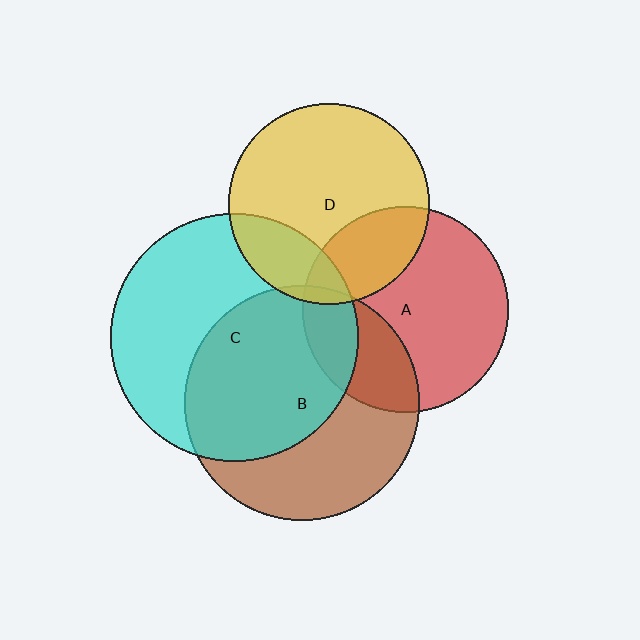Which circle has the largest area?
Circle C (cyan).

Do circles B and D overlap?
Yes.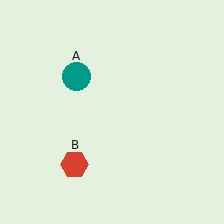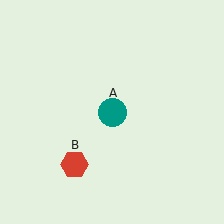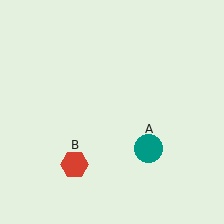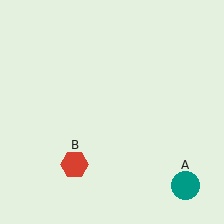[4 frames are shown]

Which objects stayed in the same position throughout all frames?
Red hexagon (object B) remained stationary.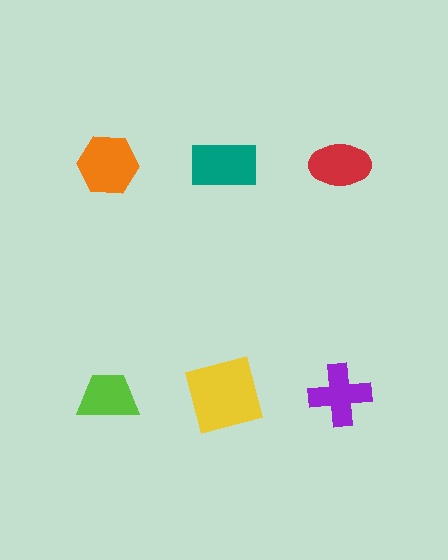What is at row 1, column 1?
An orange hexagon.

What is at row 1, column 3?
A red ellipse.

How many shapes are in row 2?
3 shapes.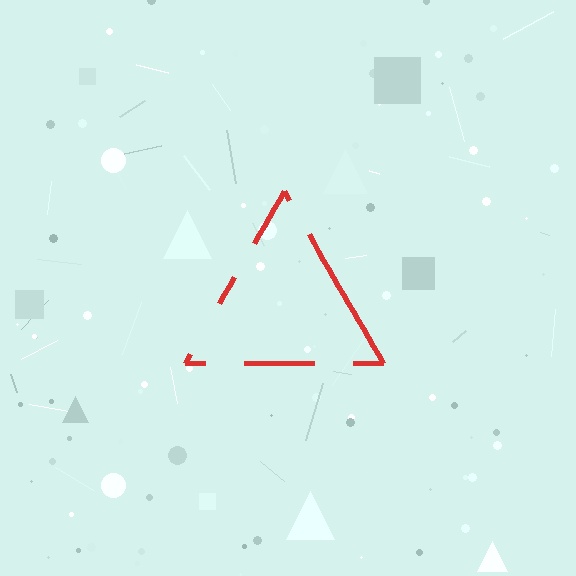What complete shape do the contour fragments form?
The contour fragments form a triangle.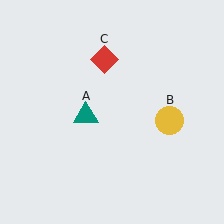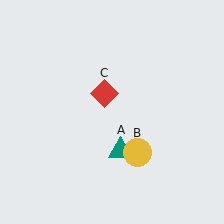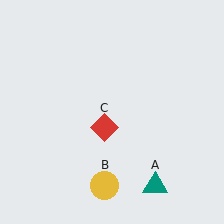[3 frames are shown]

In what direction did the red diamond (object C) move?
The red diamond (object C) moved down.